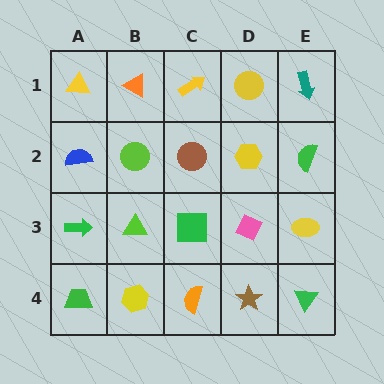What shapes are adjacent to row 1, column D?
A yellow hexagon (row 2, column D), a yellow arrow (row 1, column C), a teal arrow (row 1, column E).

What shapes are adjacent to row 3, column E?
A green semicircle (row 2, column E), a green triangle (row 4, column E), a pink diamond (row 3, column D).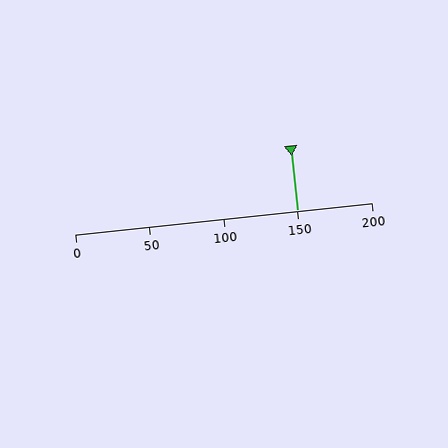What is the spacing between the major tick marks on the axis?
The major ticks are spaced 50 apart.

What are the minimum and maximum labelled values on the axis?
The axis runs from 0 to 200.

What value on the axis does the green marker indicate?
The marker indicates approximately 150.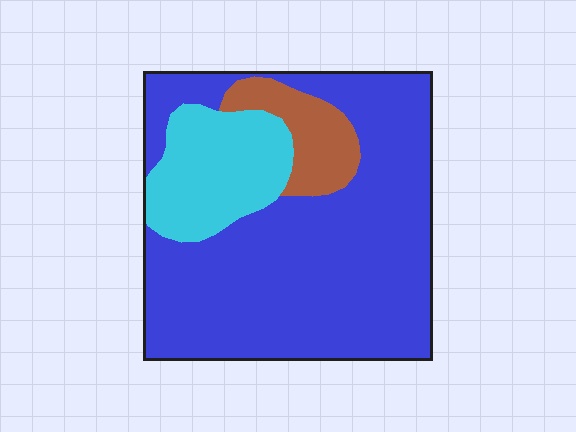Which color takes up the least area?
Brown, at roughly 10%.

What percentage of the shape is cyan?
Cyan covers 18% of the shape.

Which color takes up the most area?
Blue, at roughly 70%.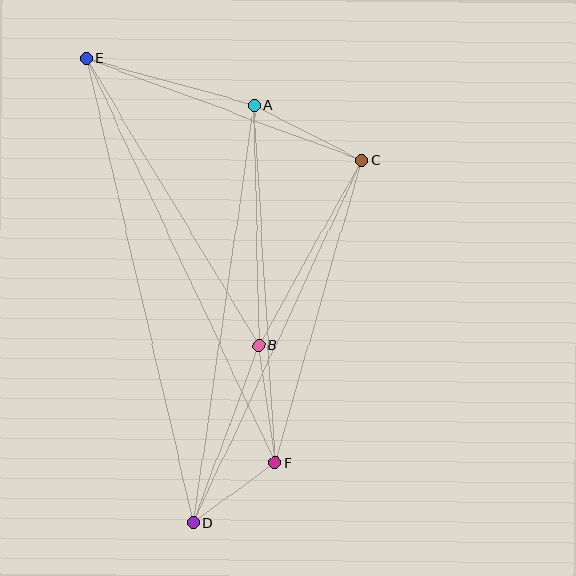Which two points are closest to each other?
Points D and F are closest to each other.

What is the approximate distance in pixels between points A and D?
The distance between A and D is approximately 422 pixels.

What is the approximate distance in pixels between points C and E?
The distance between C and E is approximately 294 pixels.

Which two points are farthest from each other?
Points D and E are farthest from each other.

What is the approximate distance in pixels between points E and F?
The distance between E and F is approximately 446 pixels.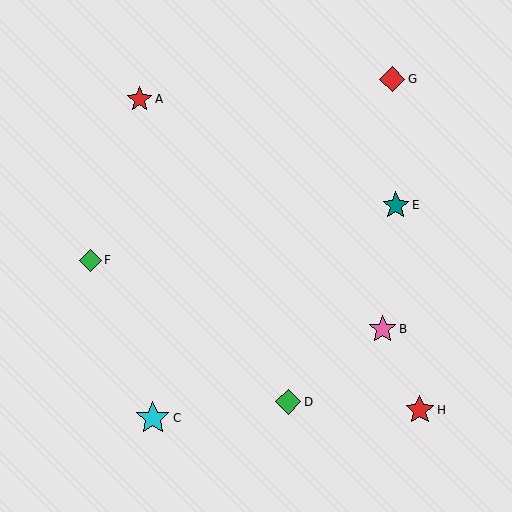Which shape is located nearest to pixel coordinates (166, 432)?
The cyan star (labeled C) at (153, 418) is nearest to that location.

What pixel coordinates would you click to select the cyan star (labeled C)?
Click at (153, 418) to select the cyan star C.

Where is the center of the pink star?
The center of the pink star is at (383, 329).